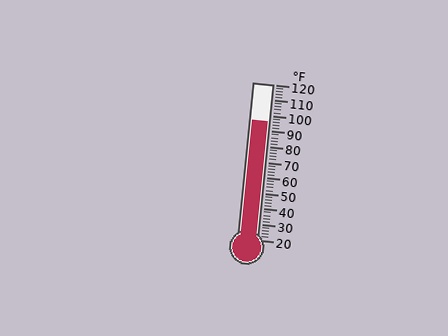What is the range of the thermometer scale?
The thermometer scale ranges from 20°F to 120°F.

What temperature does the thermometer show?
The thermometer shows approximately 96°F.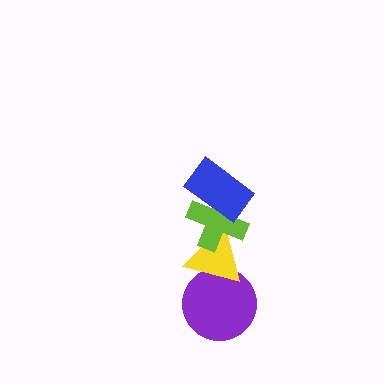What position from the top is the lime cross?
The lime cross is 2nd from the top.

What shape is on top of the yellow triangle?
The lime cross is on top of the yellow triangle.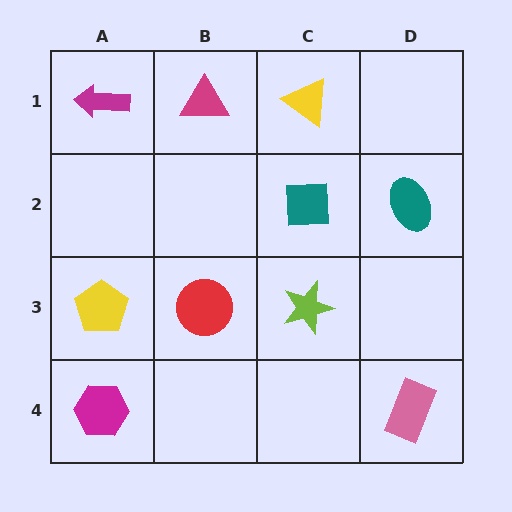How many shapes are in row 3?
3 shapes.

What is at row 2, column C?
A teal square.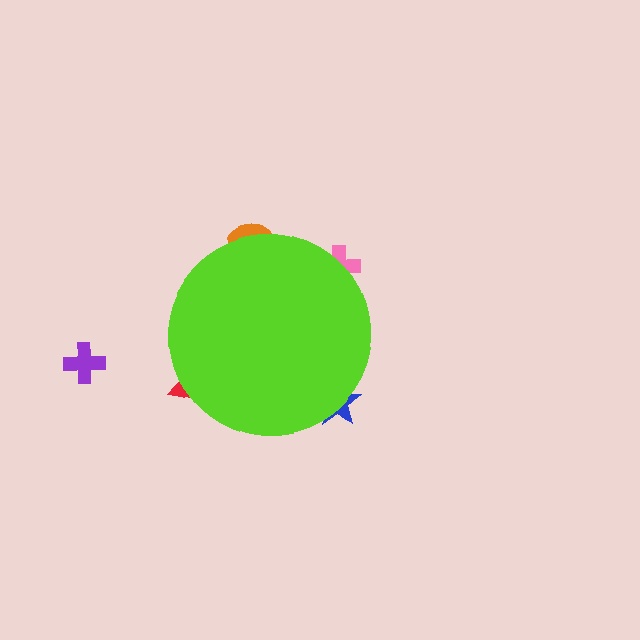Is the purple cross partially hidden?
No, the purple cross is fully visible.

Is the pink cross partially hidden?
Yes, the pink cross is partially hidden behind the lime circle.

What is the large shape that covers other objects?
A lime circle.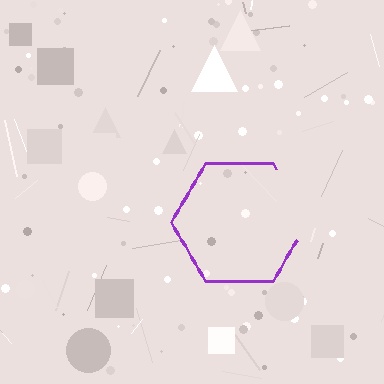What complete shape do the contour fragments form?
The contour fragments form a hexagon.